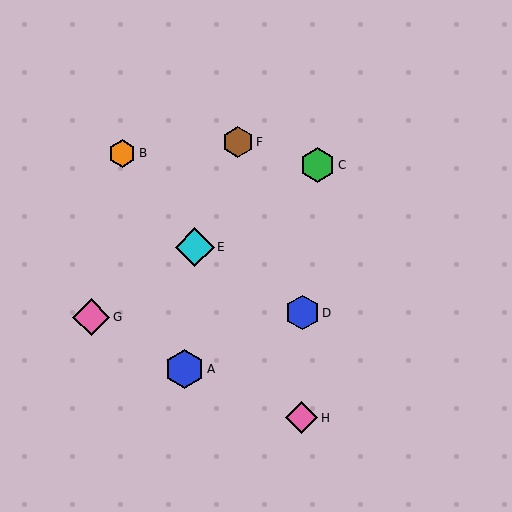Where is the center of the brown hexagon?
The center of the brown hexagon is at (238, 142).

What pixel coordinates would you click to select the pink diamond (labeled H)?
Click at (302, 418) to select the pink diamond H.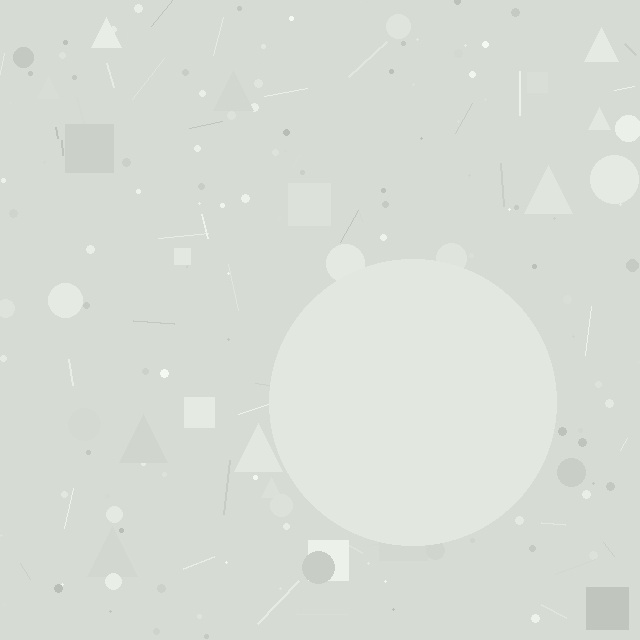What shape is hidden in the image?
A circle is hidden in the image.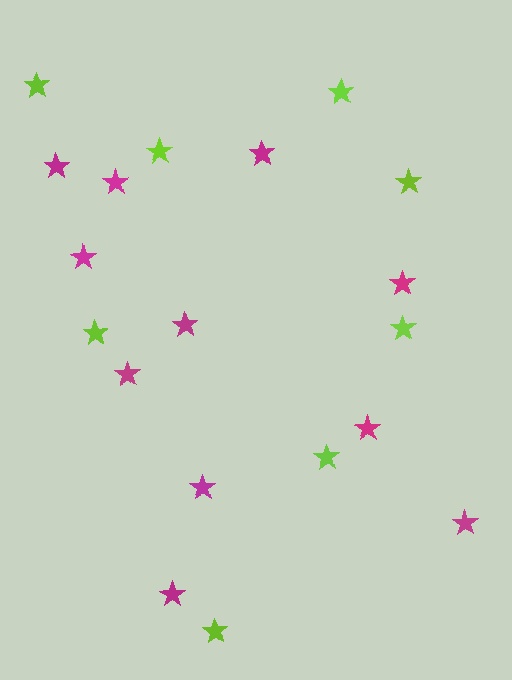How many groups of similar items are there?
There are 2 groups: one group of lime stars (8) and one group of magenta stars (11).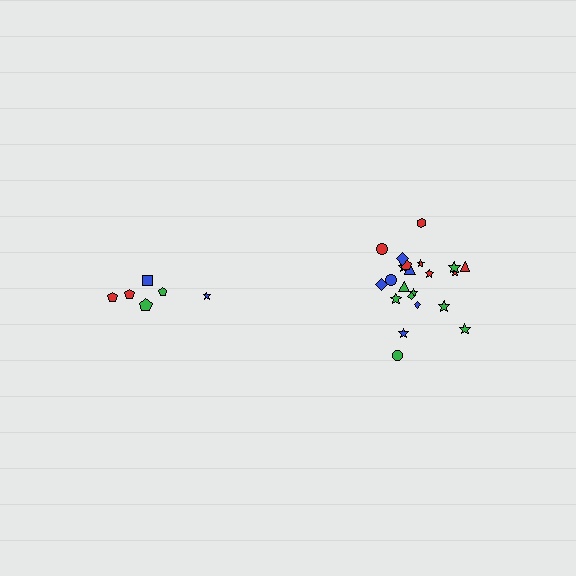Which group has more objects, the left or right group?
The right group.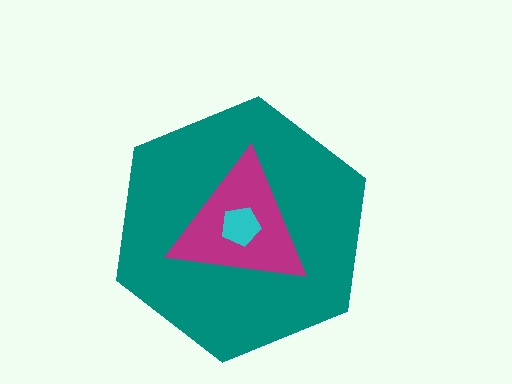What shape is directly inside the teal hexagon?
The magenta triangle.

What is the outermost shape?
The teal hexagon.